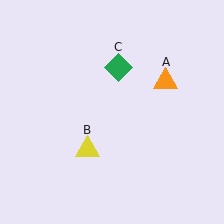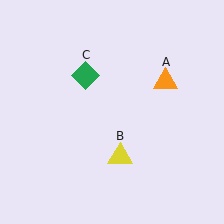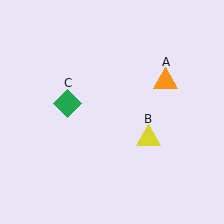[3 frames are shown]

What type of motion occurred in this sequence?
The yellow triangle (object B), green diamond (object C) rotated counterclockwise around the center of the scene.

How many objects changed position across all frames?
2 objects changed position: yellow triangle (object B), green diamond (object C).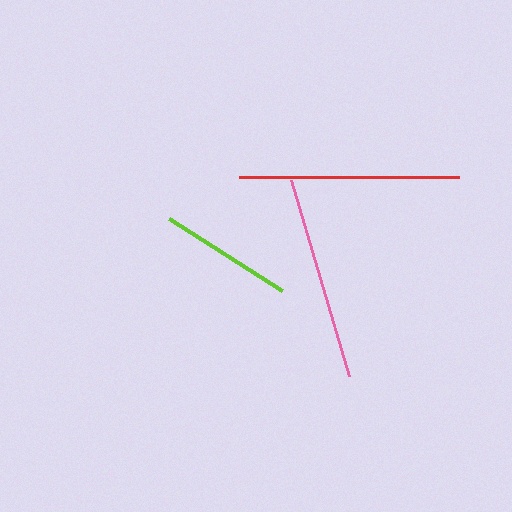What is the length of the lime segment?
The lime segment is approximately 134 pixels long.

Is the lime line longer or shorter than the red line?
The red line is longer than the lime line.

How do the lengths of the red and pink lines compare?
The red and pink lines are approximately the same length.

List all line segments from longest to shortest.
From longest to shortest: red, pink, lime.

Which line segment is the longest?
The red line is the longest at approximately 220 pixels.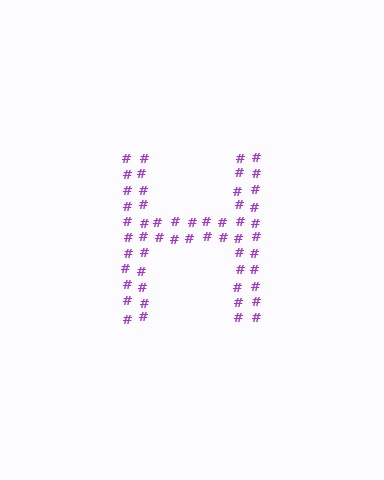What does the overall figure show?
The overall figure shows the letter H.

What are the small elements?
The small elements are hash symbols.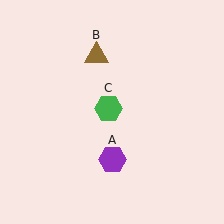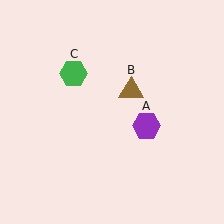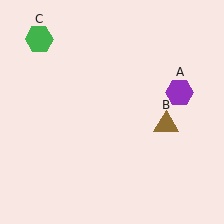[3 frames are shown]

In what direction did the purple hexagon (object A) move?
The purple hexagon (object A) moved up and to the right.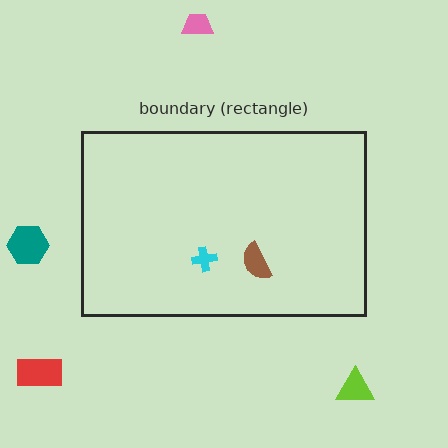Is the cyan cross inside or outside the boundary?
Inside.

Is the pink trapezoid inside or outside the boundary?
Outside.